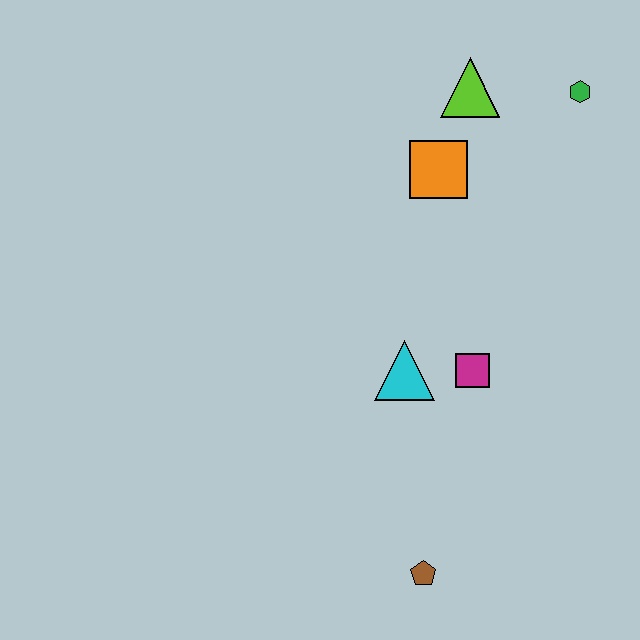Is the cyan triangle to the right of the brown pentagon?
No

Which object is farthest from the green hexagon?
The brown pentagon is farthest from the green hexagon.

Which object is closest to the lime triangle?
The orange square is closest to the lime triangle.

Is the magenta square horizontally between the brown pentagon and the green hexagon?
Yes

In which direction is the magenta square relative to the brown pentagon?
The magenta square is above the brown pentagon.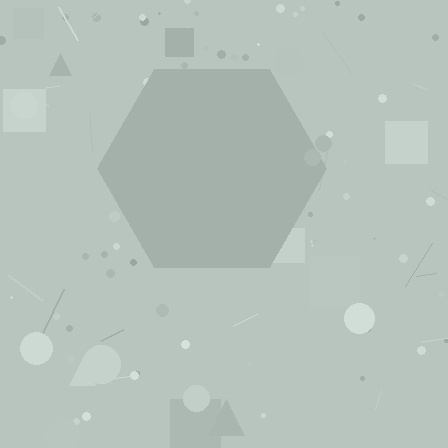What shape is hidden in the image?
A hexagon is hidden in the image.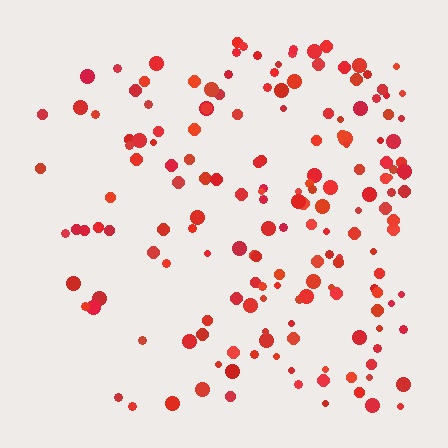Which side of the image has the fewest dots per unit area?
The left.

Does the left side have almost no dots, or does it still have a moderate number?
Still a moderate number, just noticeably fewer than the right.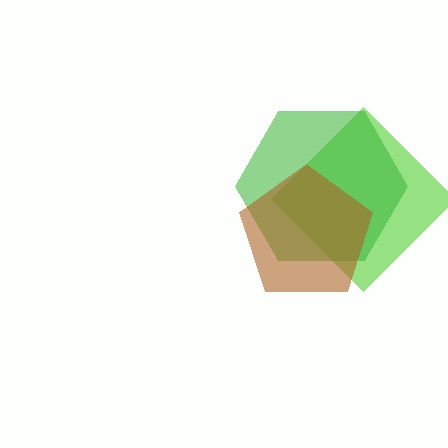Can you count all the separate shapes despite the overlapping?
Yes, there are 3 separate shapes.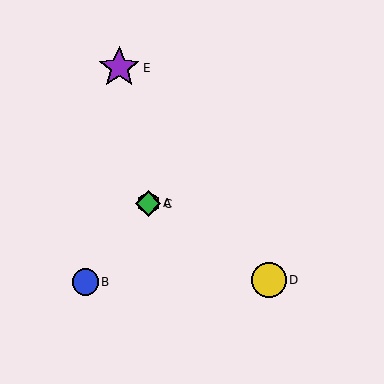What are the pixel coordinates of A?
Object A is at (149, 203).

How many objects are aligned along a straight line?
3 objects (A, B, C) are aligned along a straight line.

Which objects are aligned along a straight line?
Objects A, B, C are aligned along a straight line.